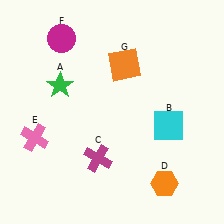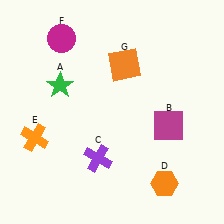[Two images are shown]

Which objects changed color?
B changed from cyan to magenta. C changed from magenta to purple. E changed from pink to orange.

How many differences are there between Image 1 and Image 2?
There are 3 differences between the two images.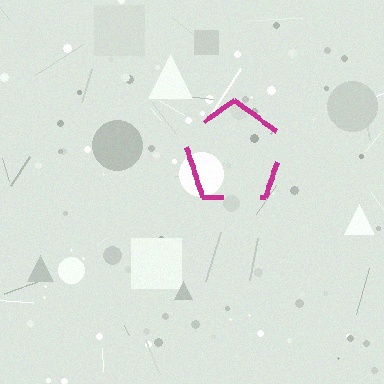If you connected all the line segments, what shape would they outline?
They would outline a pentagon.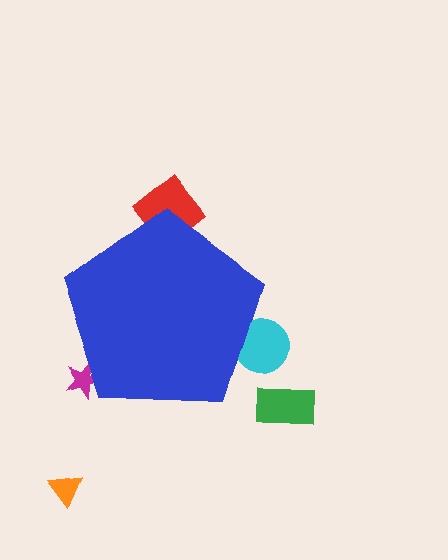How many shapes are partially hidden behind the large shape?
3 shapes are partially hidden.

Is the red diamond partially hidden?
Yes, the red diamond is partially hidden behind the blue pentagon.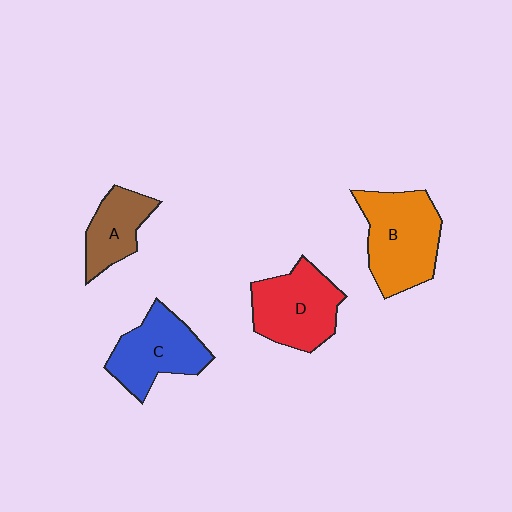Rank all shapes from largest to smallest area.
From largest to smallest: B (orange), D (red), C (blue), A (brown).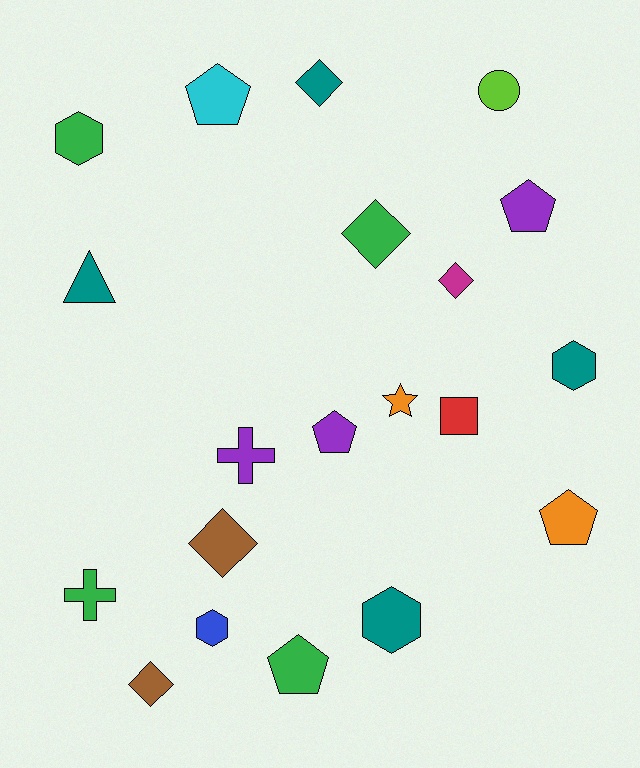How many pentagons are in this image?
There are 5 pentagons.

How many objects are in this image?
There are 20 objects.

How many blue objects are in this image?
There is 1 blue object.